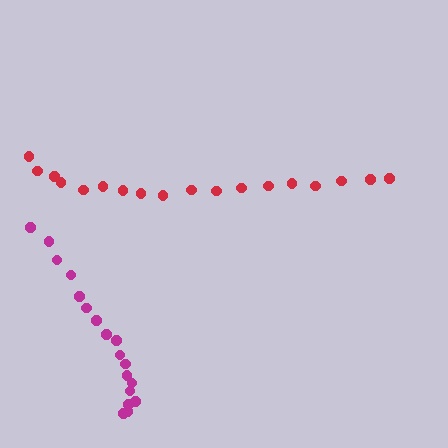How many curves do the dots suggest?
There are 2 distinct paths.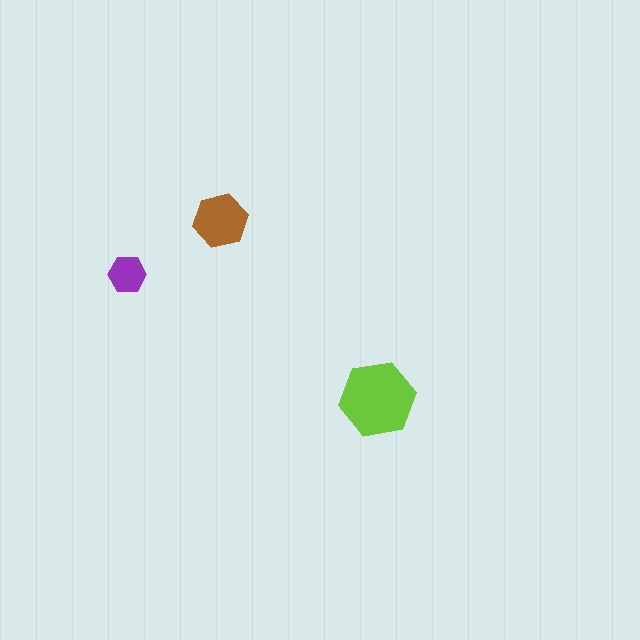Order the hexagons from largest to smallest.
the lime one, the brown one, the purple one.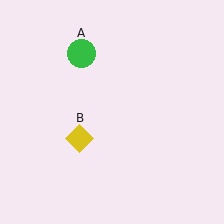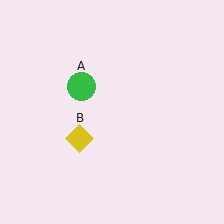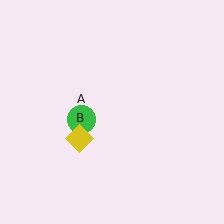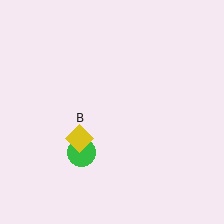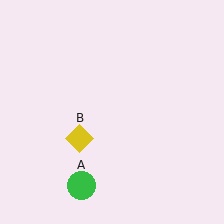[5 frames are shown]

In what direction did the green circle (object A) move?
The green circle (object A) moved down.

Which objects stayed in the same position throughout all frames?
Yellow diamond (object B) remained stationary.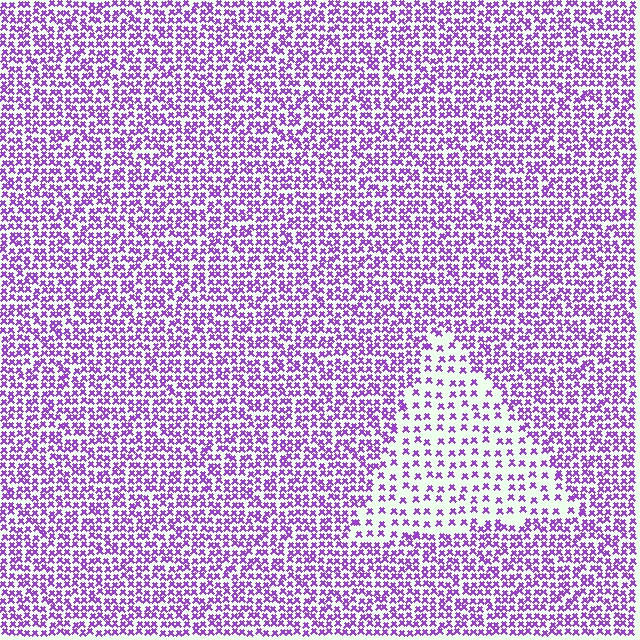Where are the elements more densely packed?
The elements are more densely packed outside the triangle boundary.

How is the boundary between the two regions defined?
The boundary is defined by a change in element density (approximately 2.2x ratio). All elements are the same color, size, and shape.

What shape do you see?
I see a triangle.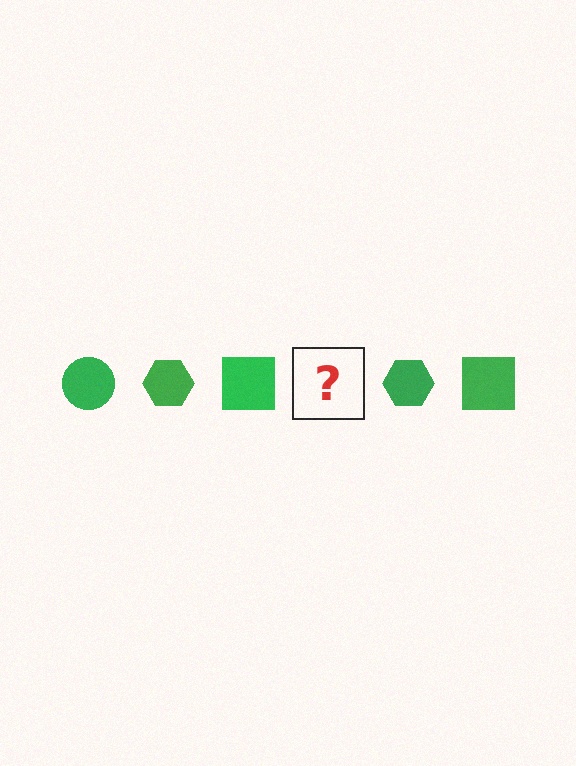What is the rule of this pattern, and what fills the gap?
The rule is that the pattern cycles through circle, hexagon, square shapes in green. The gap should be filled with a green circle.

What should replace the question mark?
The question mark should be replaced with a green circle.